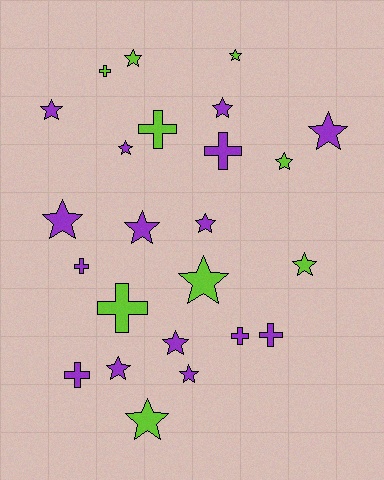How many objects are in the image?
There are 24 objects.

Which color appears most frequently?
Purple, with 15 objects.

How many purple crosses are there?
There are 5 purple crosses.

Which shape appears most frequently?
Star, with 16 objects.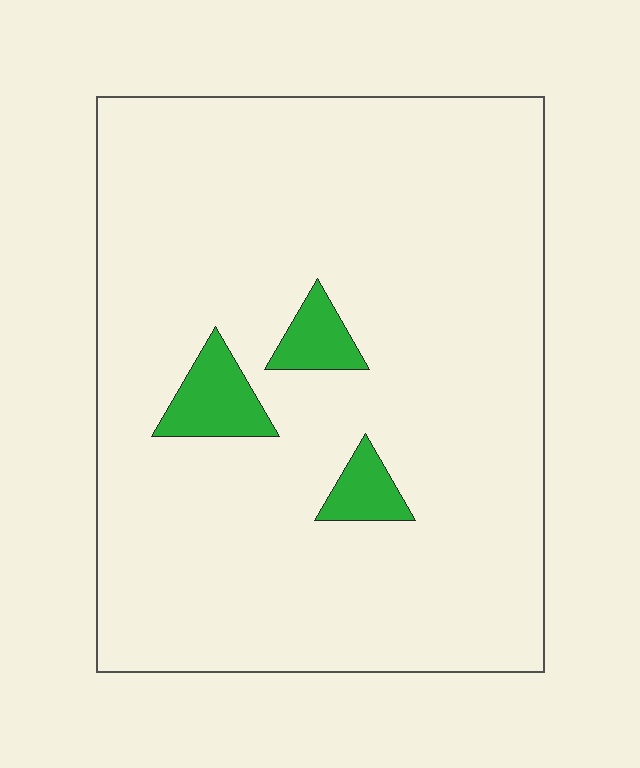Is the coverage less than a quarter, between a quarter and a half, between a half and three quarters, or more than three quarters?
Less than a quarter.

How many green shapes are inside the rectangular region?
3.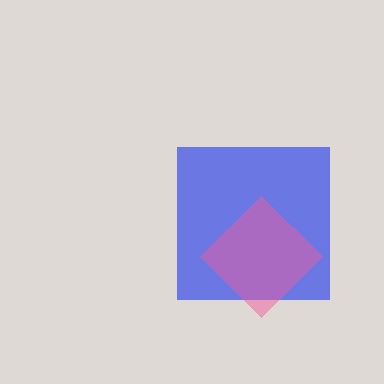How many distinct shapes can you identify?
There are 2 distinct shapes: a blue square, a pink diamond.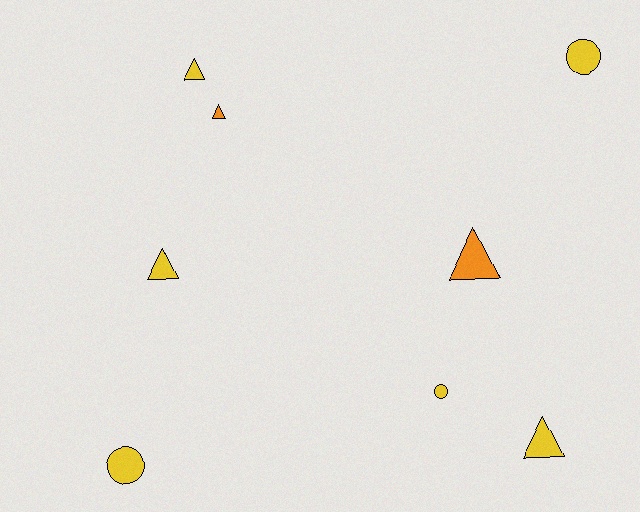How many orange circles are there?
There are no orange circles.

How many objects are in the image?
There are 8 objects.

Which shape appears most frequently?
Triangle, with 5 objects.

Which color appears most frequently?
Yellow, with 6 objects.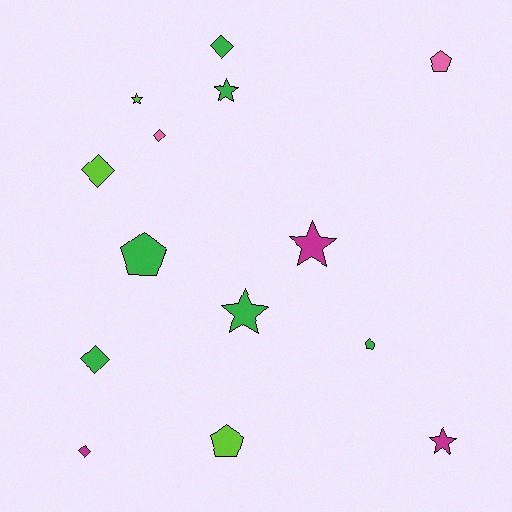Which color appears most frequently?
Green, with 6 objects.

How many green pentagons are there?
There are 2 green pentagons.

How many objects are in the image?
There are 14 objects.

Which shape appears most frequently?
Diamond, with 5 objects.